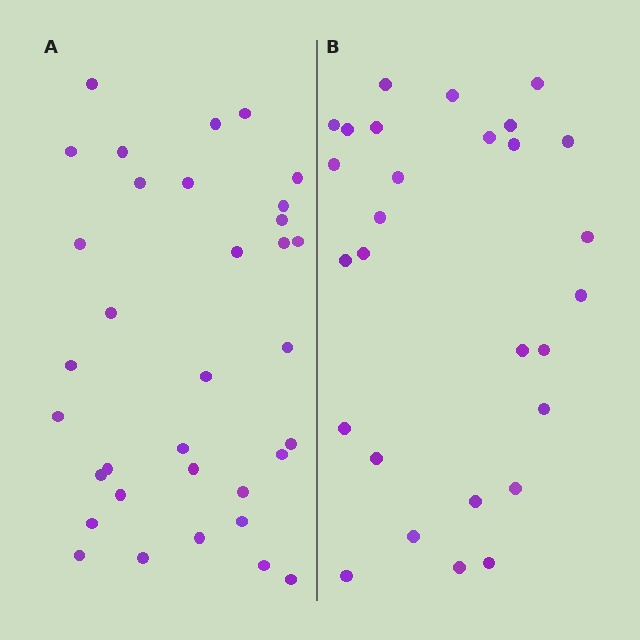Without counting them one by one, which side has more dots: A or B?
Region A (the left region) has more dots.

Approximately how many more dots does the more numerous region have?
Region A has about 6 more dots than region B.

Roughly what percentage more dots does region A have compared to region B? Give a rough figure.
About 20% more.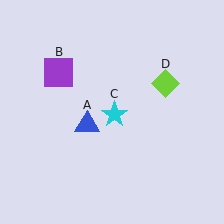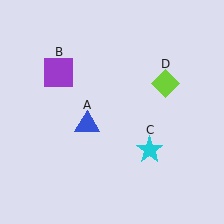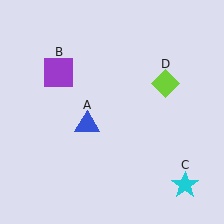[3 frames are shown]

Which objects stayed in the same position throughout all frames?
Blue triangle (object A) and purple square (object B) and lime diamond (object D) remained stationary.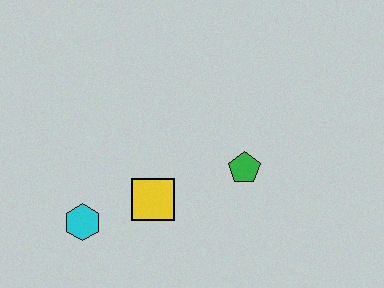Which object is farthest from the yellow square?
The green pentagon is farthest from the yellow square.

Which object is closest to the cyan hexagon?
The yellow square is closest to the cyan hexagon.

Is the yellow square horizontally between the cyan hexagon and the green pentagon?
Yes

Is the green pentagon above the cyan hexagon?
Yes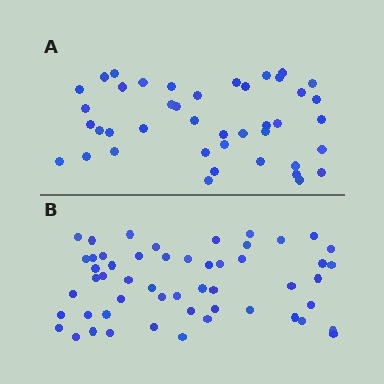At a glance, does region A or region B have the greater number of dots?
Region B (the bottom region) has more dots.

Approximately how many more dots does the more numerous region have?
Region B has roughly 12 or so more dots than region A.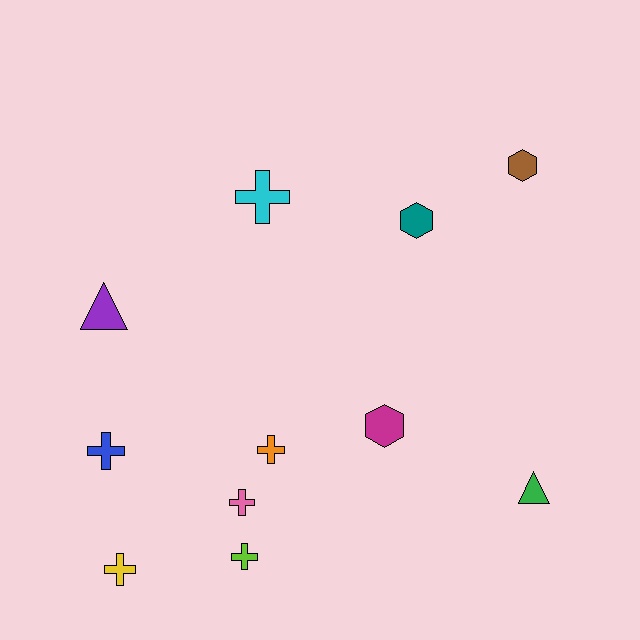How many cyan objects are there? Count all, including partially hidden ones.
There is 1 cyan object.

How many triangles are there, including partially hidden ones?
There are 2 triangles.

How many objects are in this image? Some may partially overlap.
There are 11 objects.